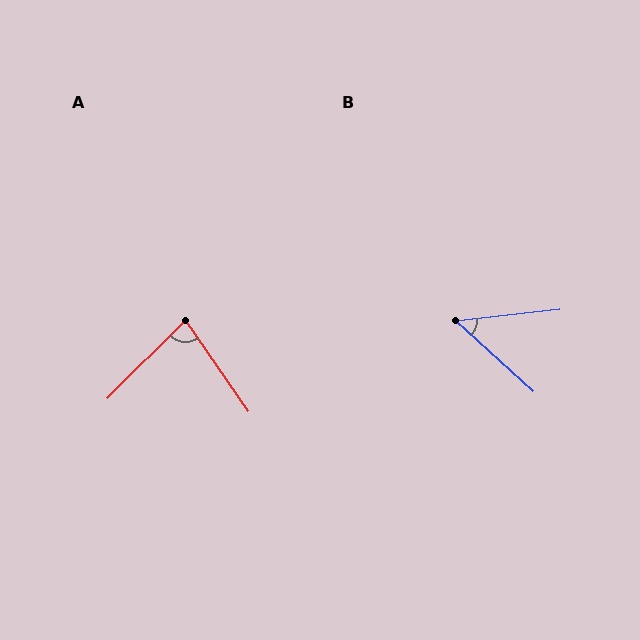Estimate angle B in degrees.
Approximately 48 degrees.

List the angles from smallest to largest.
B (48°), A (80°).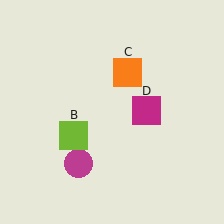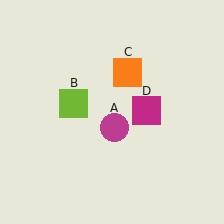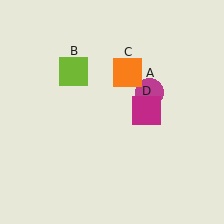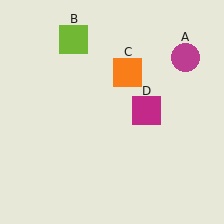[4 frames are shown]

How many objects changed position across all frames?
2 objects changed position: magenta circle (object A), lime square (object B).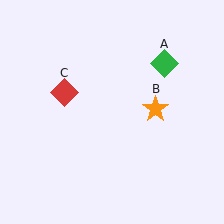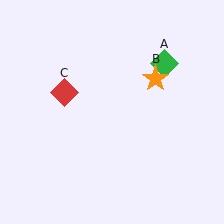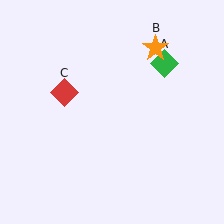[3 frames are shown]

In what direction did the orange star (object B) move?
The orange star (object B) moved up.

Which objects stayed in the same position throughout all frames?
Green diamond (object A) and red diamond (object C) remained stationary.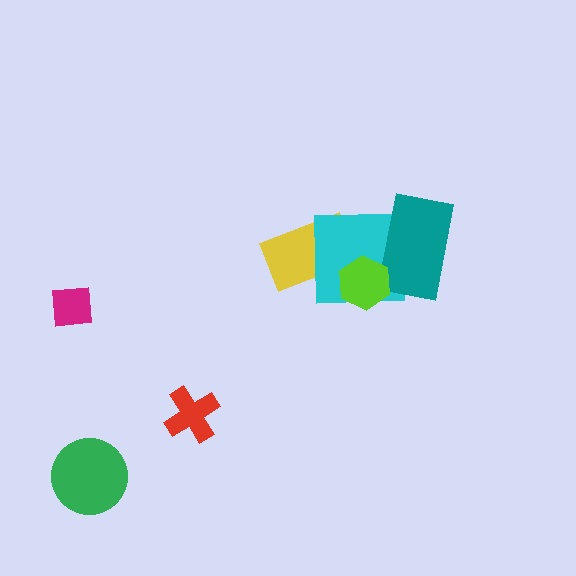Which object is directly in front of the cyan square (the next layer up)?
The teal rectangle is directly in front of the cyan square.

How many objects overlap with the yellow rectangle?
1 object overlaps with the yellow rectangle.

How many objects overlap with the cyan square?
3 objects overlap with the cyan square.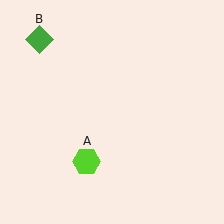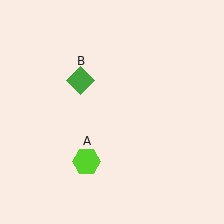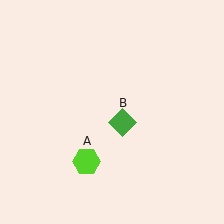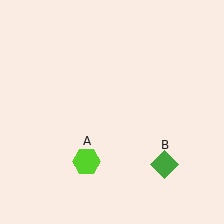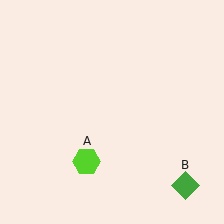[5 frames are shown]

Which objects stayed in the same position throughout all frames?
Lime hexagon (object A) remained stationary.